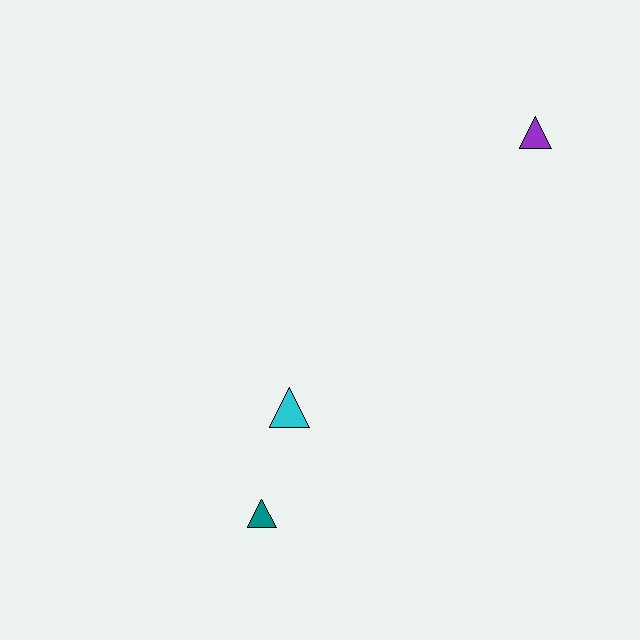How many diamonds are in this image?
There are no diamonds.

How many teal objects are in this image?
There is 1 teal object.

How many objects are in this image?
There are 3 objects.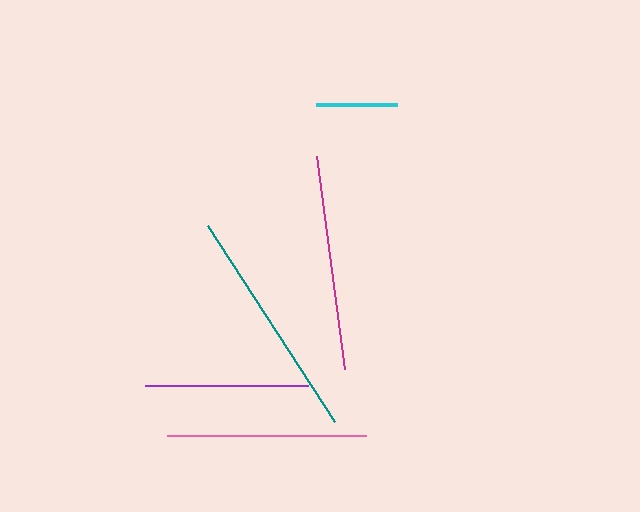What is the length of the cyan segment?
The cyan segment is approximately 81 pixels long.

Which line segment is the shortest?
The cyan line is the shortest at approximately 81 pixels.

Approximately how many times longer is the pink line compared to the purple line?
The pink line is approximately 1.2 times the length of the purple line.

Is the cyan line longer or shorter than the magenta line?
The magenta line is longer than the cyan line.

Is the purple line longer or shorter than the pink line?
The pink line is longer than the purple line.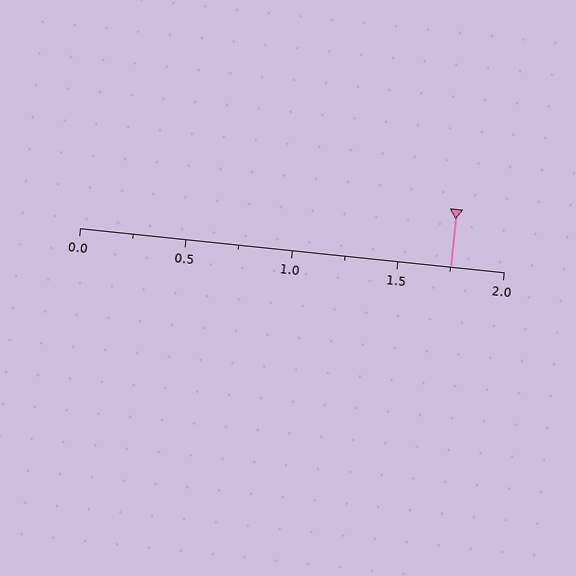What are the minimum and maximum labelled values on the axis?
The axis runs from 0.0 to 2.0.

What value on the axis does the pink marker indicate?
The marker indicates approximately 1.75.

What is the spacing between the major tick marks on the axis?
The major ticks are spaced 0.5 apart.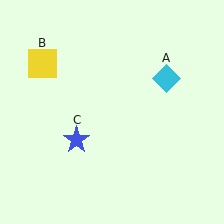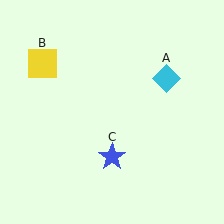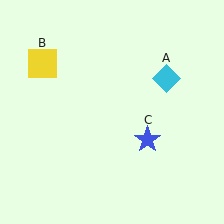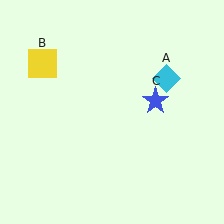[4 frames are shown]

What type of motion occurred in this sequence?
The blue star (object C) rotated counterclockwise around the center of the scene.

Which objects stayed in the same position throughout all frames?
Cyan diamond (object A) and yellow square (object B) remained stationary.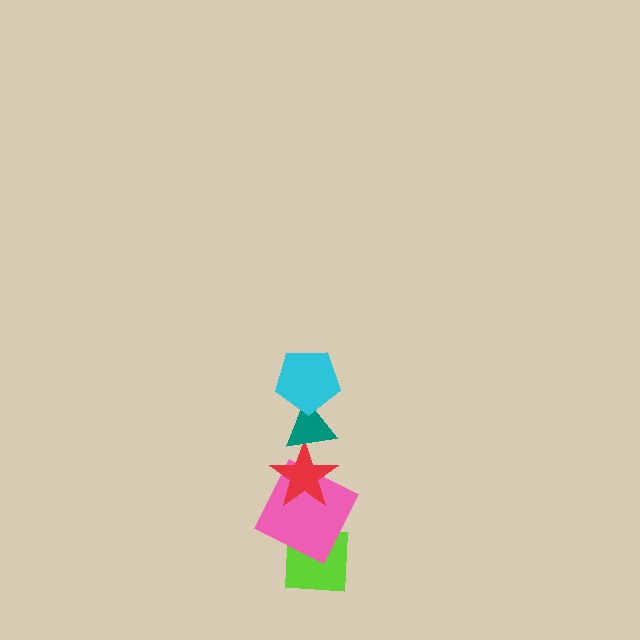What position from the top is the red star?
The red star is 3rd from the top.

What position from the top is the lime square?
The lime square is 5th from the top.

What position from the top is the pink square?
The pink square is 4th from the top.